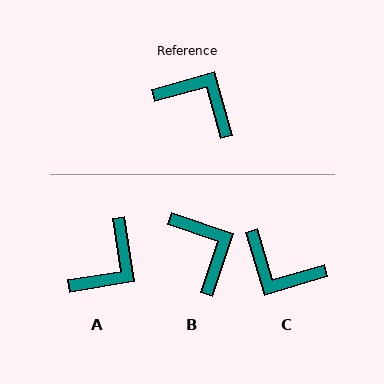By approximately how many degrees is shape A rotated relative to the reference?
Approximately 97 degrees clockwise.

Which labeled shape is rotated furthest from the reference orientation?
C, about 179 degrees away.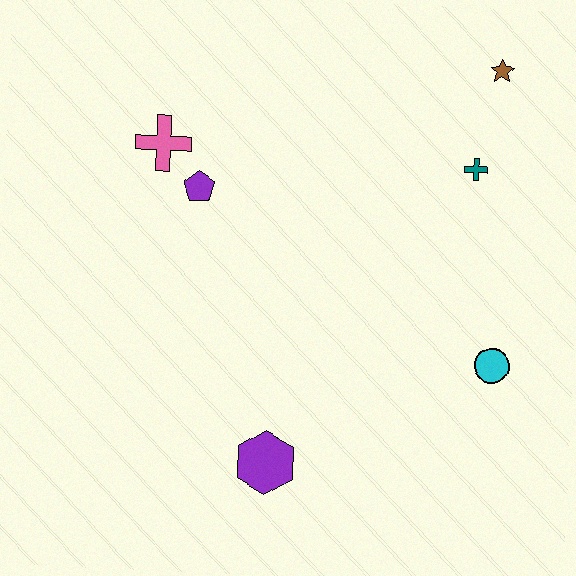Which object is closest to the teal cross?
The brown star is closest to the teal cross.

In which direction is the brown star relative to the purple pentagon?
The brown star is to the right of the purple pentagon.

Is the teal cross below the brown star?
Yes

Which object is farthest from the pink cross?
The cyan circle is farthest from the pink cross.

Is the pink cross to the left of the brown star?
Yes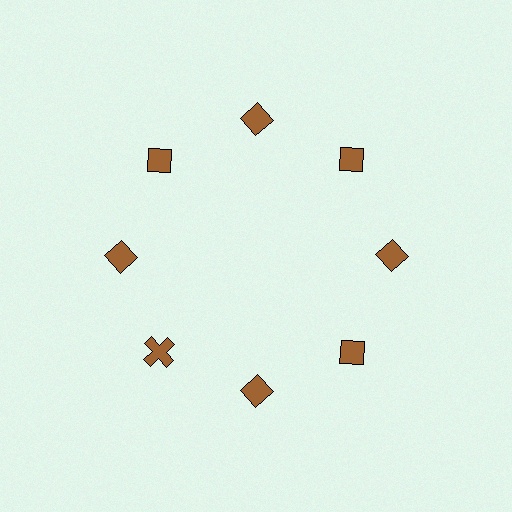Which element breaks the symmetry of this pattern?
The brown cross at roughly the 8 o'clock position breaks the symmetry. All other shapes are brown diamonds.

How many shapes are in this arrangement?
There are 8 shapes arranged in a ring pattern.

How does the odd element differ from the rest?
It has a different shape: cross instead of diamond.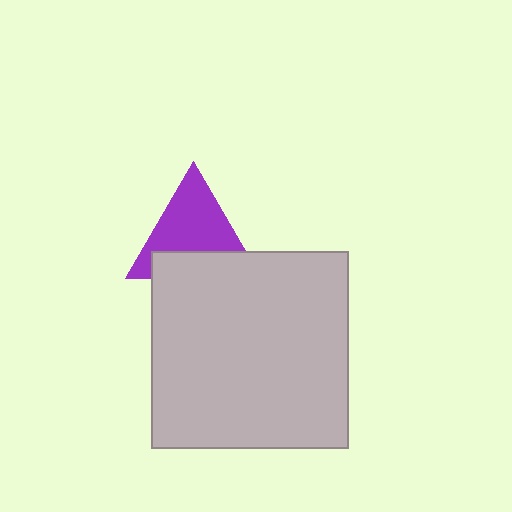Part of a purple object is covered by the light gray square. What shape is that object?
It is a triangle.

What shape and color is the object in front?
The object in front is a light gray square.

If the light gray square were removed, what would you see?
You would see the complete purple triangle.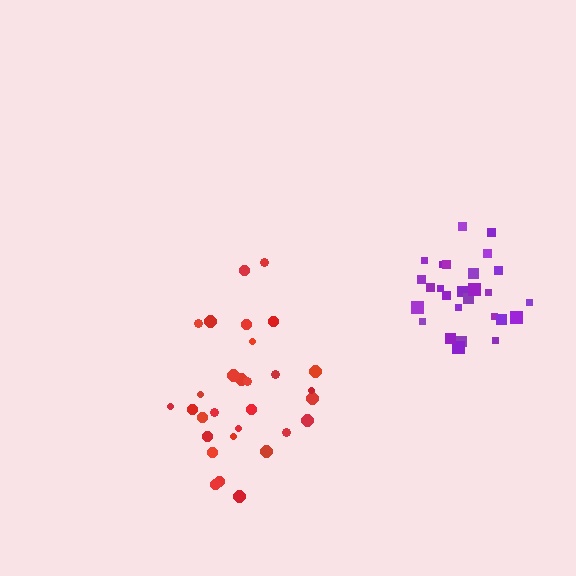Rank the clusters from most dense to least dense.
purple, red.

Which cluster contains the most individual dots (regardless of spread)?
Red (30).